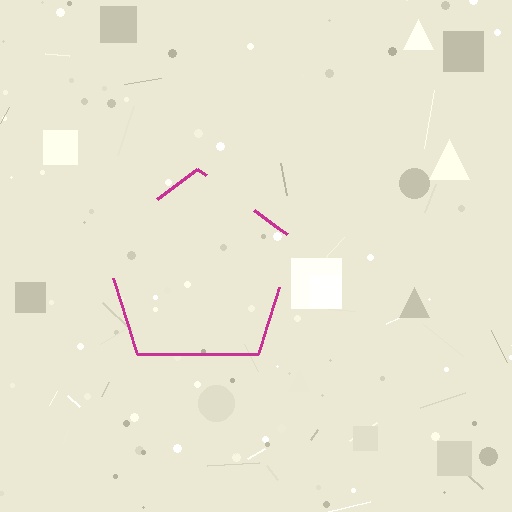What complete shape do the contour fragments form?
The contour fragments form a pentagon.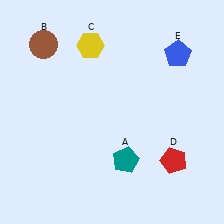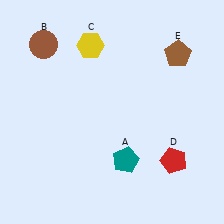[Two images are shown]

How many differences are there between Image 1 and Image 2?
There is 1 difference between the two images.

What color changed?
The pentagon (E) changed from blue in Image 1 to brown in Image 2.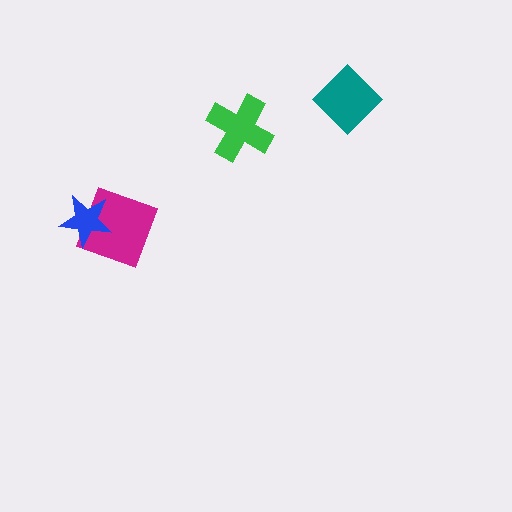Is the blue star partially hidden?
No, no other shape covers it.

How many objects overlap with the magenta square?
1 object overlaps with the magenta square.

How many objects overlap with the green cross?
0 objects overlap with the green cross.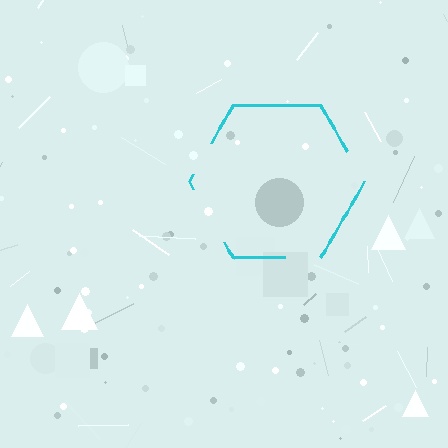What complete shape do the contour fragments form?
The contour fragments form a hexagon.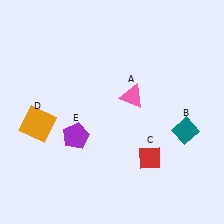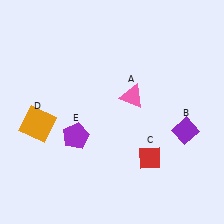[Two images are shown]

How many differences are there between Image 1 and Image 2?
There is 1 difference between the two images.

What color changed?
The diamond (B) changed from teal in Image 1 to purple in Image 2.